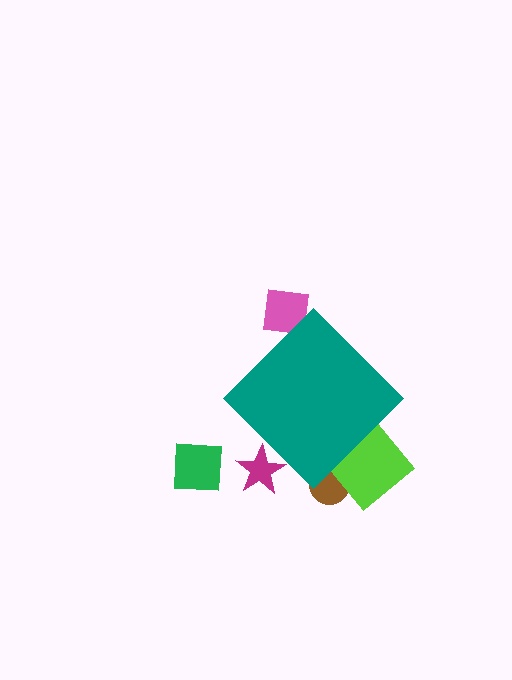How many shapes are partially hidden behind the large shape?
5 shapes are partially hidden.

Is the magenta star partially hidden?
Yes, the magenta star is partially hidden behind the teal diamond.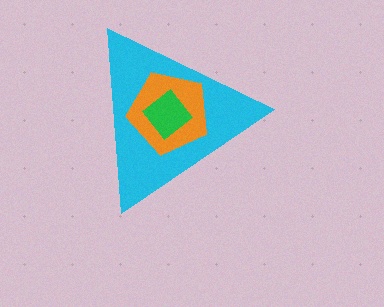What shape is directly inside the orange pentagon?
The green diamond.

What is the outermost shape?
The cyan triangle.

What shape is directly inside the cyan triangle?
The orange pentagon.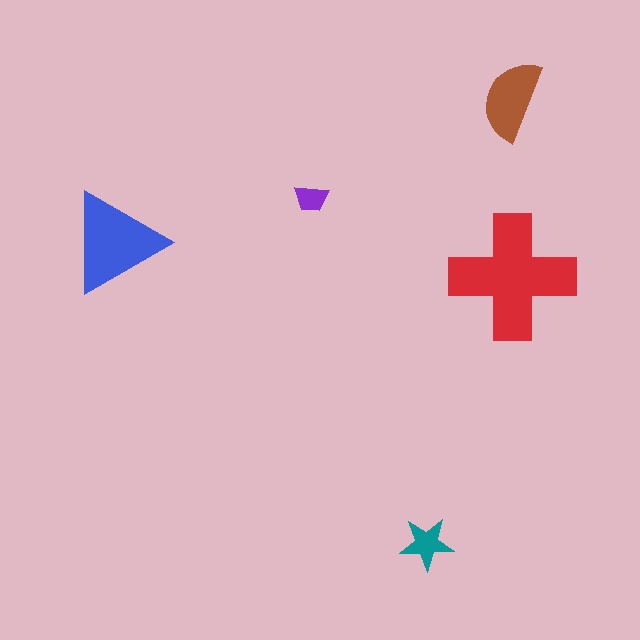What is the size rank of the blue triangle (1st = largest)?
2nd.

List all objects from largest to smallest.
The red cross, the blue triangle, the brown semicircle, the teal star, the purple trapezoid.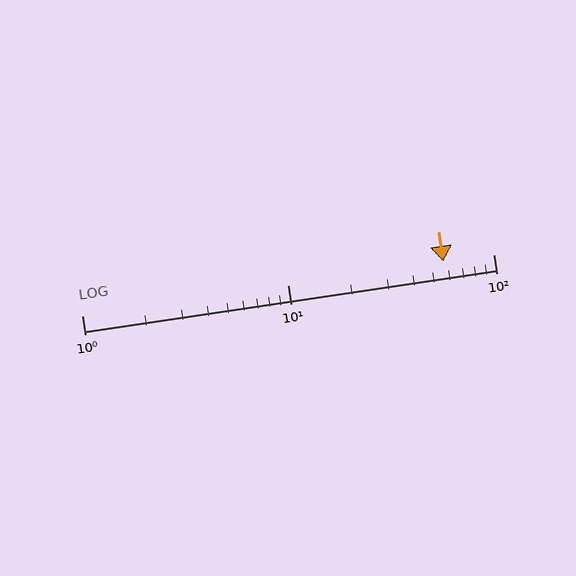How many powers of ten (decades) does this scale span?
The scale spans 2 decades, from 1 to 100.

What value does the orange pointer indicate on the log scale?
The pointer indicates approximately 57.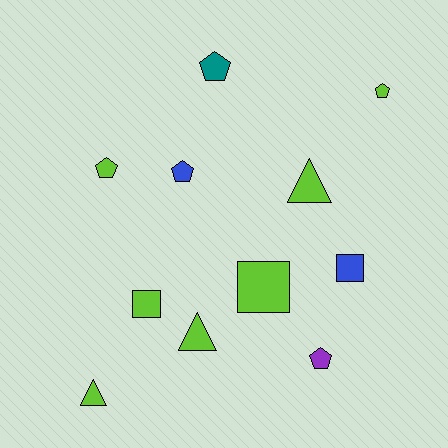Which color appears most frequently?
Lime, with 7 objects.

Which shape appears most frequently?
Pentagon, with 5 objects.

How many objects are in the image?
There are 11 objects.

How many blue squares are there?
There is 1 blue square.